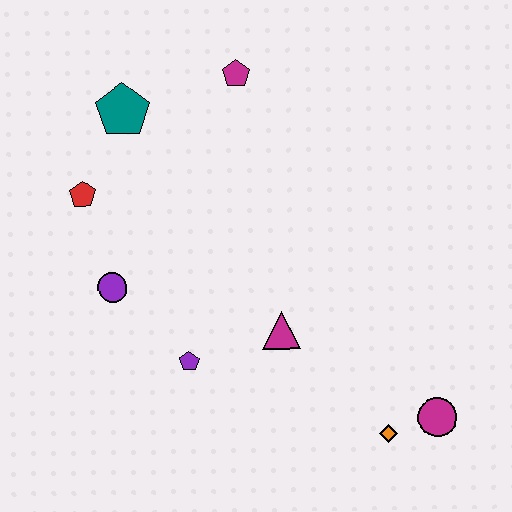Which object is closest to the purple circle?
The red pentagon is closest to the purple circle.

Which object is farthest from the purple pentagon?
The magenta pentagon is farthest from the purple pentagon.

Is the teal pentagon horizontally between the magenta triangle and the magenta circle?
No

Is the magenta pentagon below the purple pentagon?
No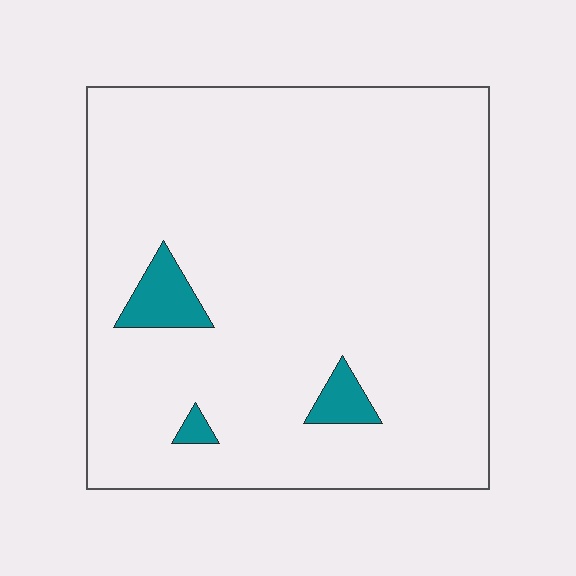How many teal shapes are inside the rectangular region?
3.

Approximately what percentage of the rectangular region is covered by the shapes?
Approximately 5%.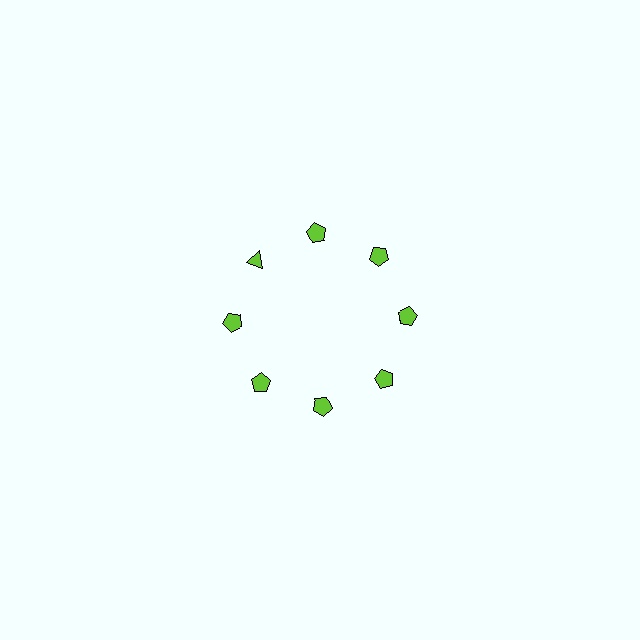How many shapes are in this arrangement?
There are 8 shapes arranged in a ring pattern.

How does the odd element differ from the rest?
It has a different shape: triangle instead of pentagon.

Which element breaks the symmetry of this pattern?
The lime triangle at roughly the 10 o'clock position breaks the symmetry. All other shapes are lime pentagons.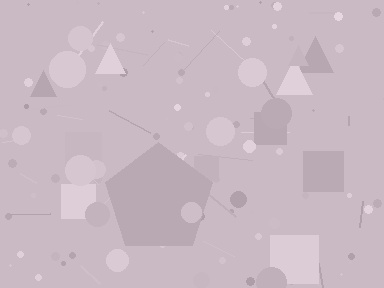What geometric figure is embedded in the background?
A pentagon is embedded in the background.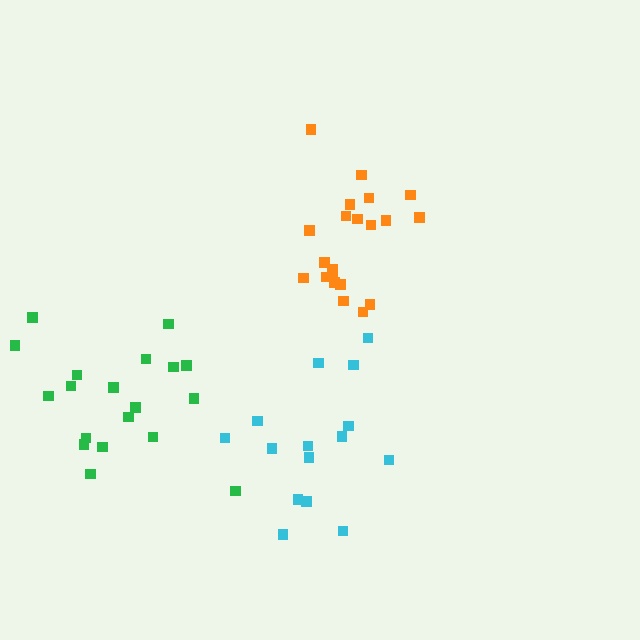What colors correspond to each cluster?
The clusters are colored: green, orange, cyan.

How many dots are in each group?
Group 1: 19 dots, Group 2: 21 dots, Group 3: 15 dots (55 total).